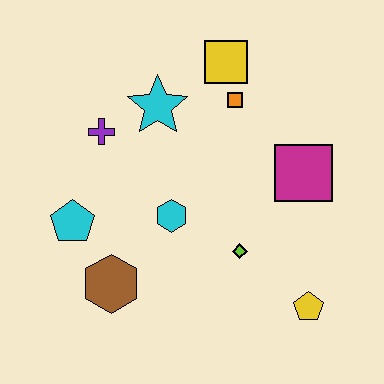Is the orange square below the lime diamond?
No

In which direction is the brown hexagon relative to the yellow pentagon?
The brown hexagon is to the left of the yellow pentagon.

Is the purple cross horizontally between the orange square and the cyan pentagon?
Yes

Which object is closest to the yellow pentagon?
The lime diamond is closest to the yellow pentagon.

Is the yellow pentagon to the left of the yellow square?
No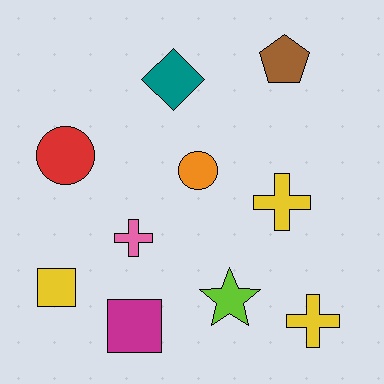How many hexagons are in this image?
There are no hexagons.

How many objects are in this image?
There are 10 objects.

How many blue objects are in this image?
There are no blue objects.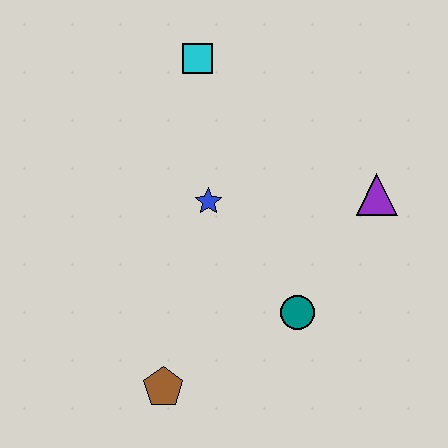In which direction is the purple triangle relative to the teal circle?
The purple triangle is above the teal circle.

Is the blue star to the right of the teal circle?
No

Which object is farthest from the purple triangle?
The brown pentagon is farthest from the purple triangle.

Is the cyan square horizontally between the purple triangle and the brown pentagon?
Yes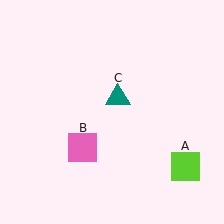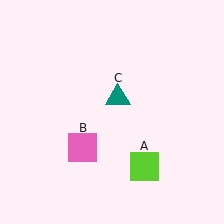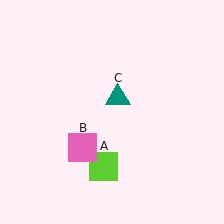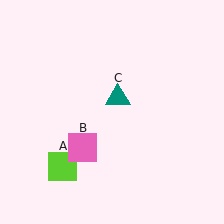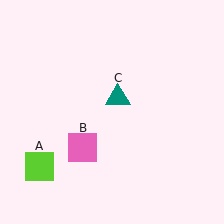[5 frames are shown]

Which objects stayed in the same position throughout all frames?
Pink square (object B) and teal triangle (object C) remained stationary.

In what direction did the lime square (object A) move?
The lime square (object A) moved left.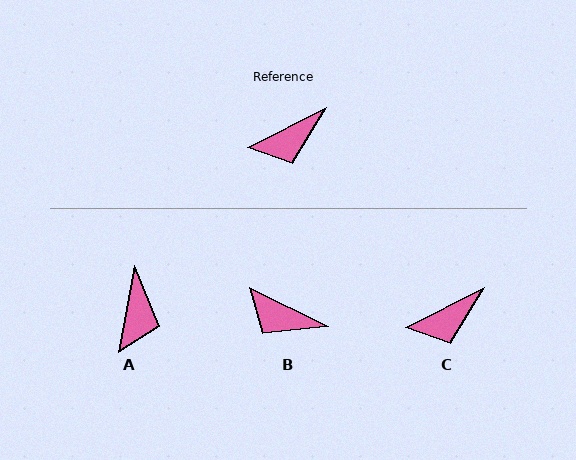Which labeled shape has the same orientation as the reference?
C.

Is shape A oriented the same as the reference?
No, it is off by about 53 degrees.